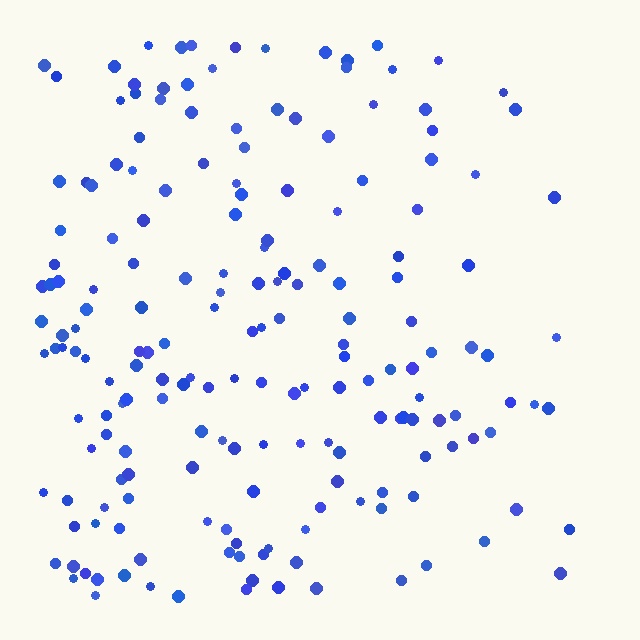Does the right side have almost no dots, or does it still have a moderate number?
Still a moderate number, just noticeably fewer than the left.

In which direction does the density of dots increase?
From right to left, with the left side densest.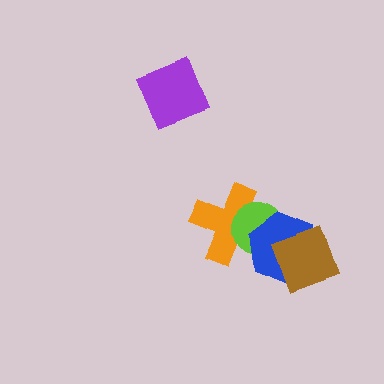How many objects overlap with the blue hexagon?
3 objects overlap with the blue hexagon.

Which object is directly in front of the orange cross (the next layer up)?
The lime circle is directly in front of the orange cross.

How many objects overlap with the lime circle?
2 objects overlap with the lime circle.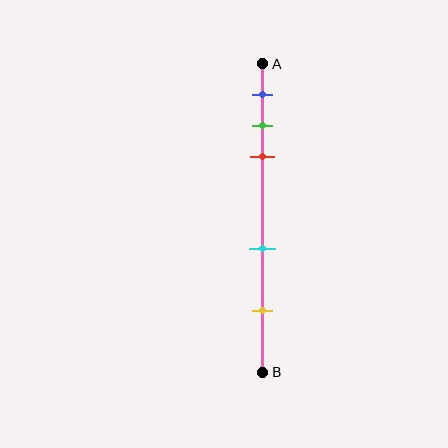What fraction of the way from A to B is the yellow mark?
The yellow mark is approximately 80% (0.8) of the way from A to B.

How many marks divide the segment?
There are 5 marks dividing the segment.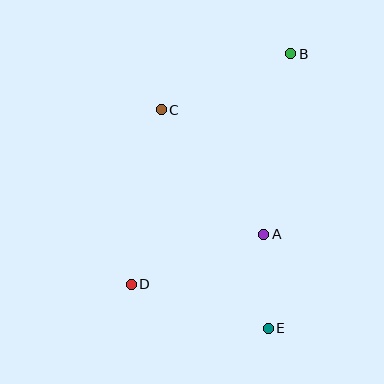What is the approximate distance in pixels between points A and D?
The distance between A and D is approximately 142 pixels.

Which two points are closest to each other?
Points A and E are closest to each other.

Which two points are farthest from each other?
Points B and D are farthest from each other.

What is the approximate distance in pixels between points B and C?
The distance between B and C is approximately 141 pixels.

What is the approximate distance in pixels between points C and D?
The distance between C and D is approximately 177 pixels.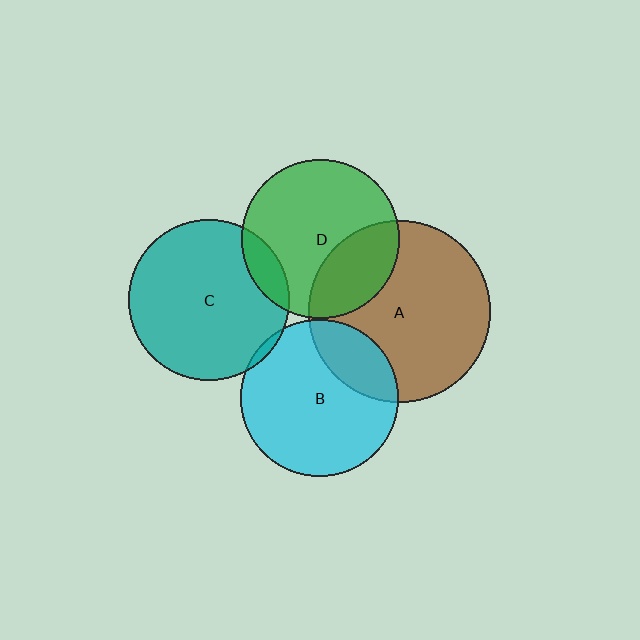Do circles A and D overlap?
Yes.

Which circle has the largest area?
Circle A (brown).